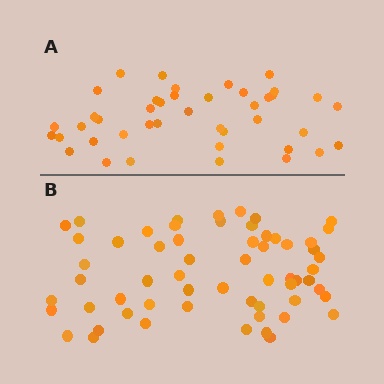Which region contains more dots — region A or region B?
Region B (the bottom region) has more dots.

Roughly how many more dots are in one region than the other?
Region B has approximately 20 more dots than region A.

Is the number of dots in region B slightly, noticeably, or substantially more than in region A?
Region B has noticeably more, but not dramatically so. The ratio is roughly 1.4 to 1.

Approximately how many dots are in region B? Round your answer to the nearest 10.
About 60 dots.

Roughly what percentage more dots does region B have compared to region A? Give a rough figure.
About 45% more.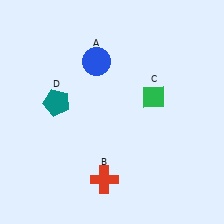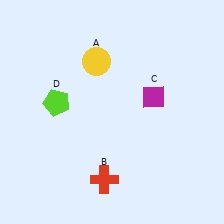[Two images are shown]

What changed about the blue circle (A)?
In Image 1, A is blue. In Image 2, it changed to yellow.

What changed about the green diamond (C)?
In Image 1, C is green. In Image 2, it changed to magenta.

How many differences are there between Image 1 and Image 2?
There are 3 differences between the two images.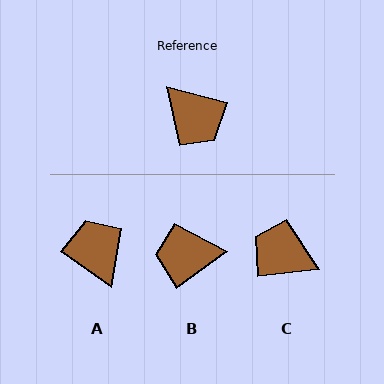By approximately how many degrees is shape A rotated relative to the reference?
Approximately 159 degrees counter-clockwise.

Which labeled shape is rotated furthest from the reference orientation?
A, about 159 degrees away.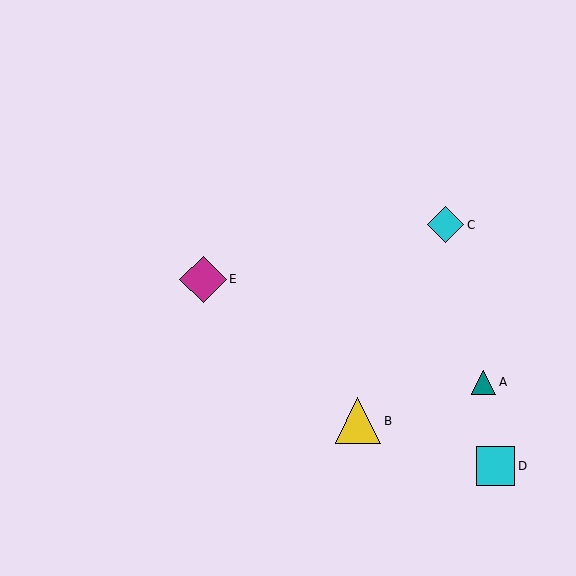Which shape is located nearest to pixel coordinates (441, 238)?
The cyan diamond (labeled C) at (446, 225) is nearest to that location.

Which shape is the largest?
The magenta diamond (labeled E) is the largest.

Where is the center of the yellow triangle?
The center of the yellow triangle is at (358, 421).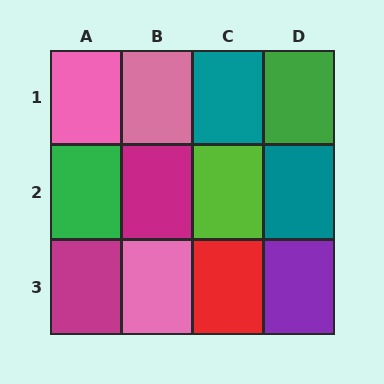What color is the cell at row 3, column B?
Pink.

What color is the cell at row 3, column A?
Magenta.